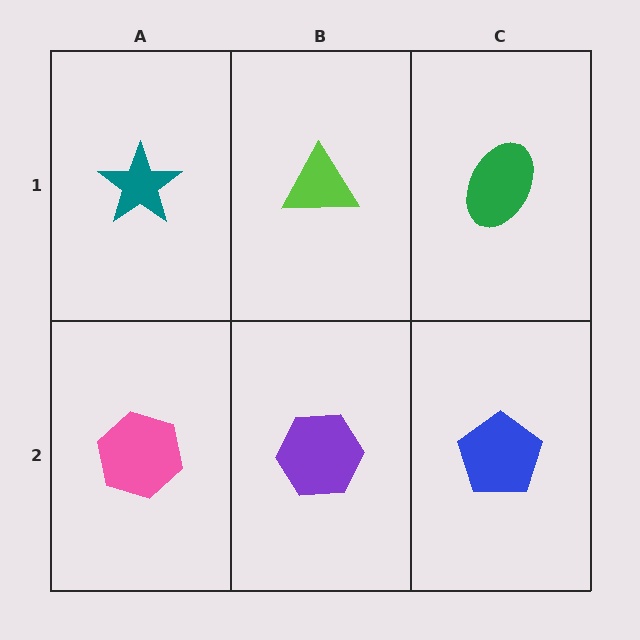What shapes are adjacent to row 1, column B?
A purple hexagon (row 2, column B), a teal star (row 1, column A), a green ellipse (row 1, column C).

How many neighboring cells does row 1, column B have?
3.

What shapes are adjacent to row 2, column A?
A teal star (row 1, column A), a purple hexagon (row 2, column B).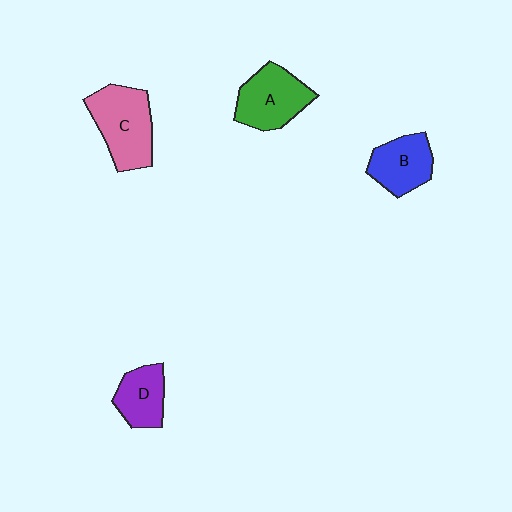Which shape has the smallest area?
Shape D (purple).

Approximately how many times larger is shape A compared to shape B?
Approximately 1.2 times.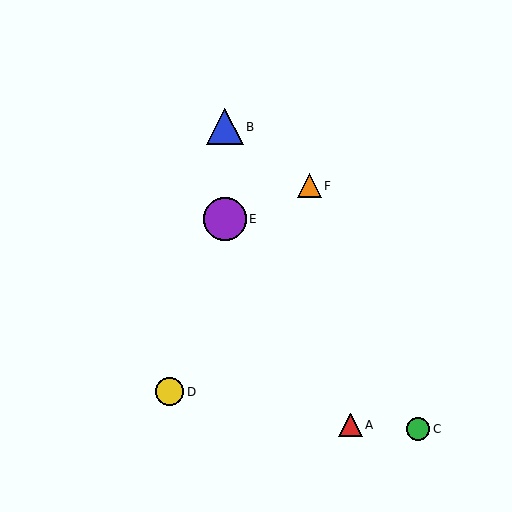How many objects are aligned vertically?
2 objects (B, E) are aligned vertically.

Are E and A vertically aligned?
No, E is at x≈225 and A is at x≈351.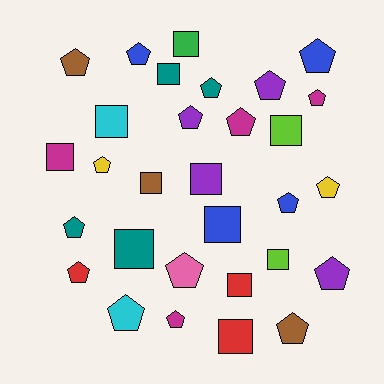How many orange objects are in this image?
There are no orange objects.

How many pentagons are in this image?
There are 18 pentagons.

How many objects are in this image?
There are 30 objects.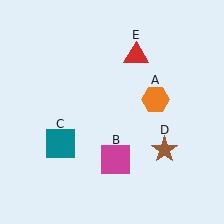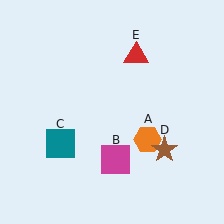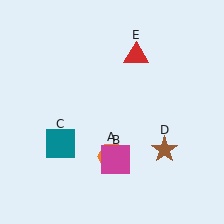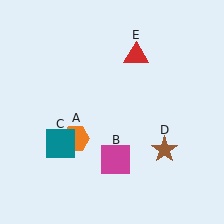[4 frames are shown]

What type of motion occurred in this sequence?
The orange hexagon (object A) rotated clockwise around the center of the scene.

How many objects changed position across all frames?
1 object changed position: orange hexagon (object A).